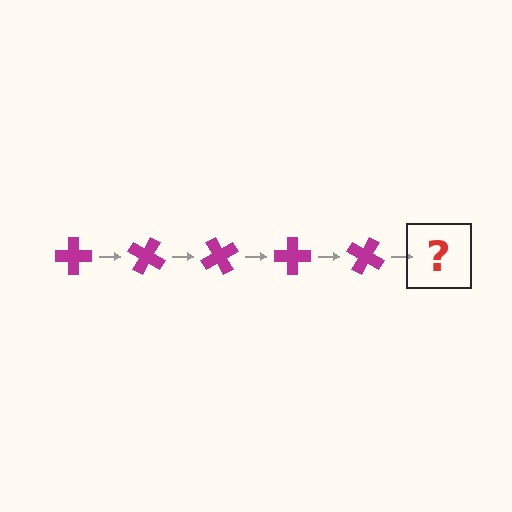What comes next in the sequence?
The next element should be a magenta cross rotated 150 degrees.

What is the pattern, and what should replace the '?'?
The pattern is that the cross rotates 30 degrees each step. The '?' should be a magenta cross rotated 150 degrees.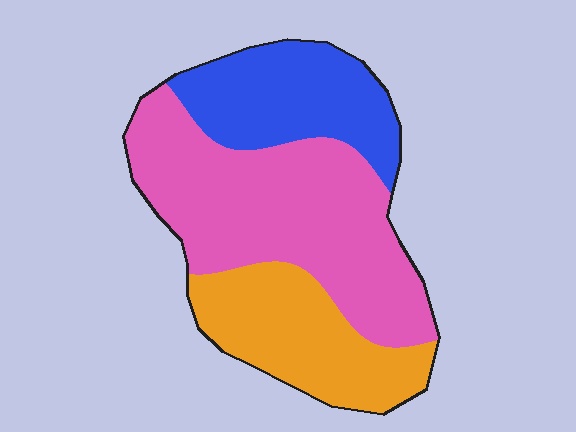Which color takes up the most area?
Pink, at roughly 50%.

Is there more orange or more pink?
Pink.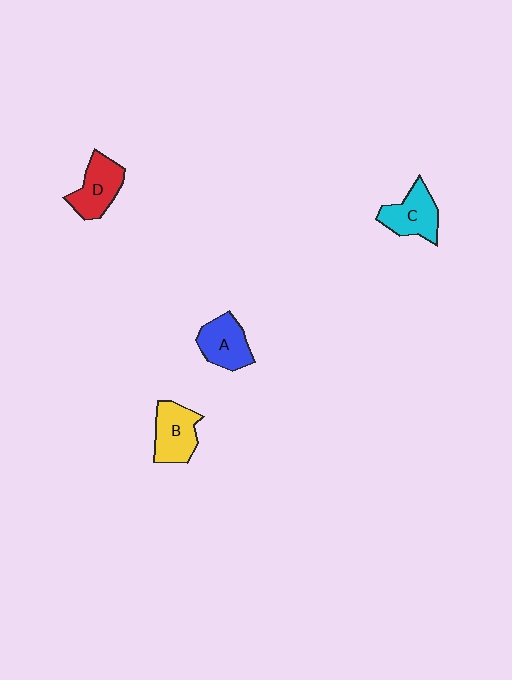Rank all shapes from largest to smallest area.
From largest to smallest: D (red), B (yellow), C (cyan), A (blue).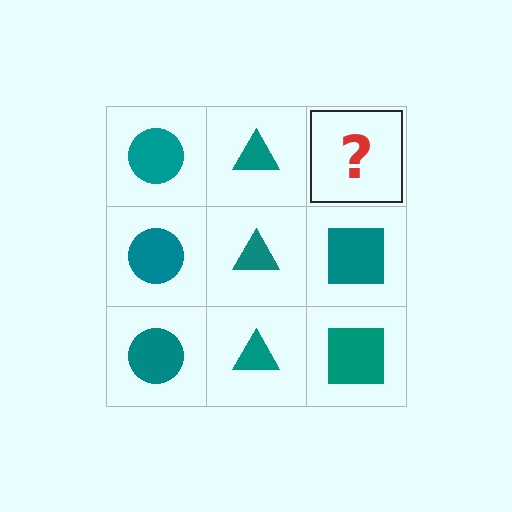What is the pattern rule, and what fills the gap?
The rule is that each column has a consistent shape. The gap should be filled with a teal square.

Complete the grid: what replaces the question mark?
The question mark should be replaced with a teal square.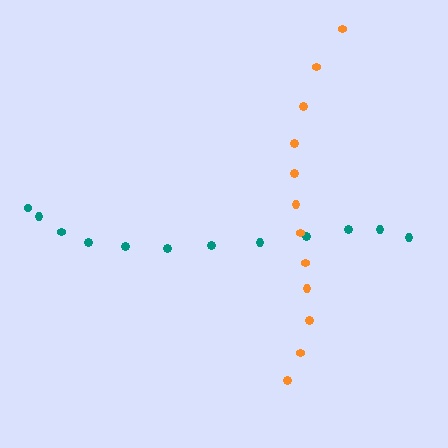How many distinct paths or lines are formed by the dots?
There are 2 distinct paths.